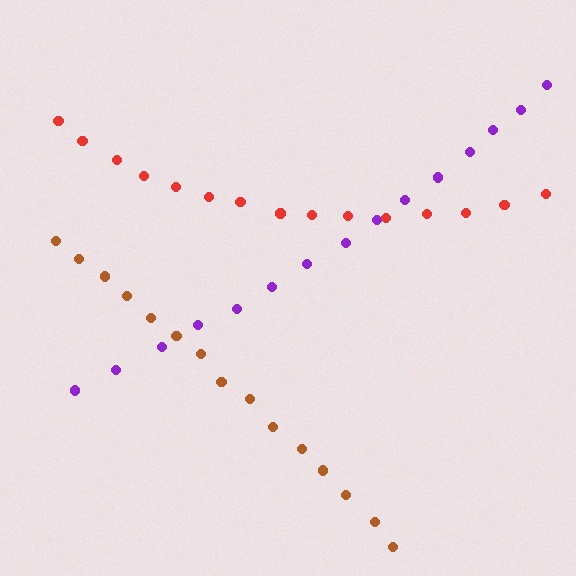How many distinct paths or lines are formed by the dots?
There are 3 distinct paths.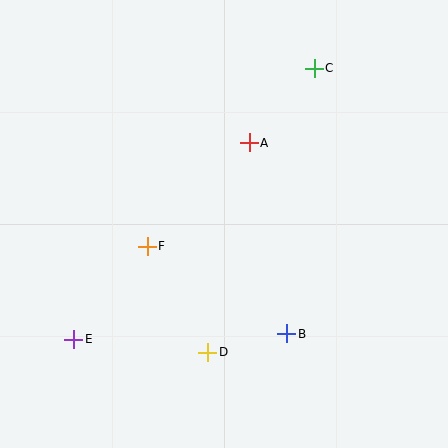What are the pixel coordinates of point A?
Point A is at (249, 143).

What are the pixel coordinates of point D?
Point D is at (208, 352).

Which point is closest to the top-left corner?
Point F is closest to the top-left corner.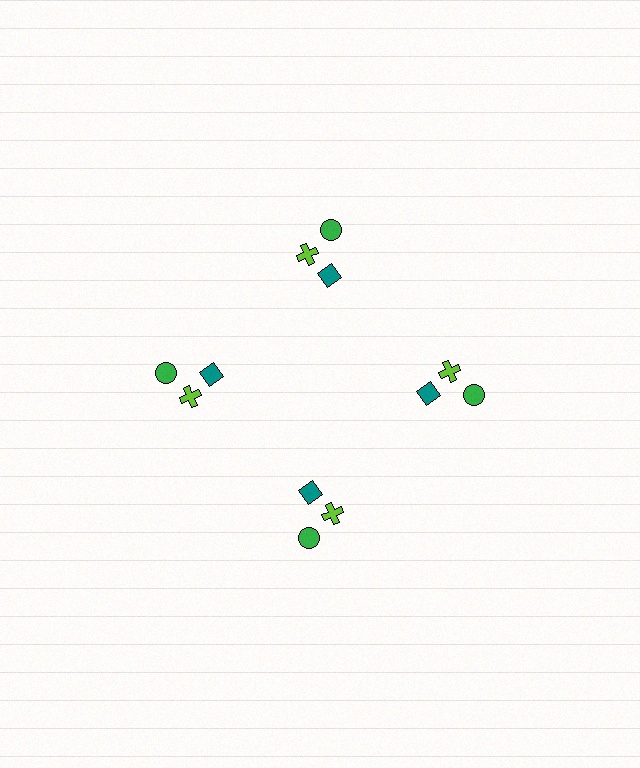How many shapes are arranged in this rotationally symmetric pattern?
There are 12 shapes, arranged in 4 groups of 3.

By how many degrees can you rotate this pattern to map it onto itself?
The pattern maps onto itself every 90 degrees of rotation.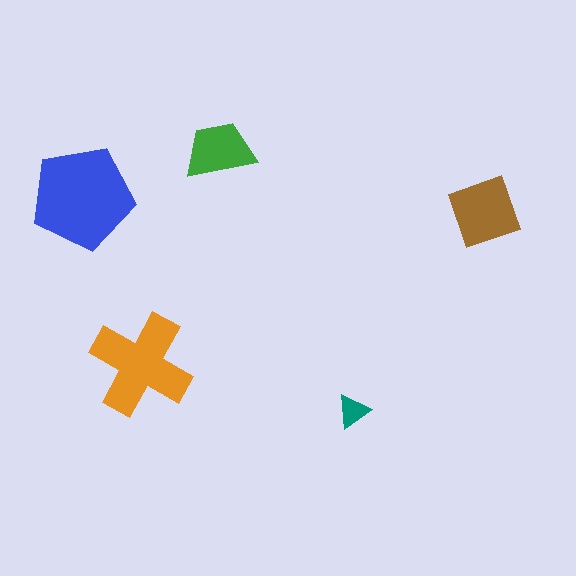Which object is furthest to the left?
The blue pentagon is leftmost.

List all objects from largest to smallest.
The blue pentagon, the orange cross, the brown square, the green trapezoid, the teal triangle.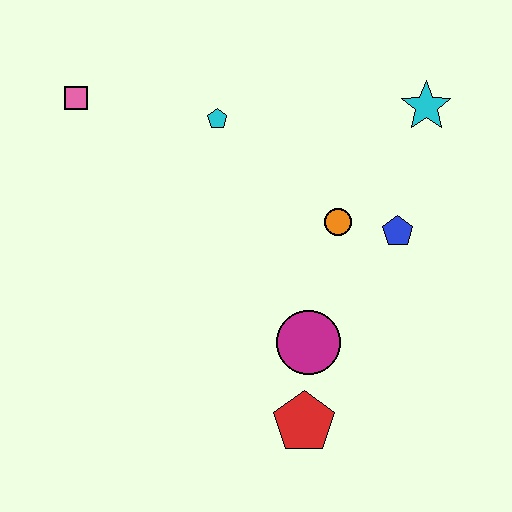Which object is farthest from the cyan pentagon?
The red pentagon is farthest from the cyan pentagon.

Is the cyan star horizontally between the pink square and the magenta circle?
No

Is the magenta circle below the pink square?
Yes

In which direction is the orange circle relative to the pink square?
The orange circle is to the right of the pink square.